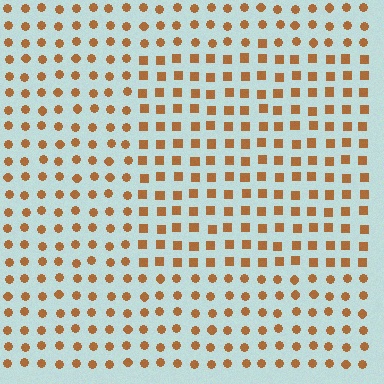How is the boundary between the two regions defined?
The boundary is defined by a change in element shape: squares inside vs. circles outside. All elements share the same color and spacing.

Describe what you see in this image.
The image is filled with small brown elements arranged in a uniform grid. A rectangle-shaped region contains squares, while the surrounding area contains circles. The boundary is defined purely by the change in element shape.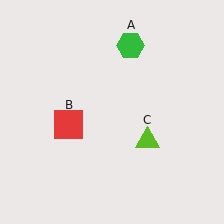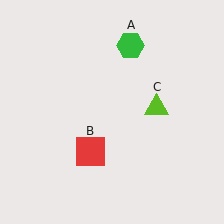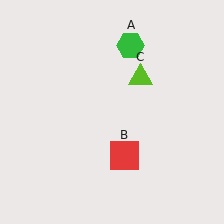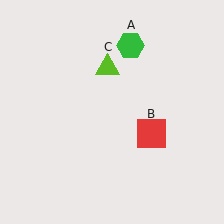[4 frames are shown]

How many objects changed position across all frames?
2 objects changed position: red square (object B), lime triangle (object C).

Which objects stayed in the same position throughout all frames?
Green hexagon (object A) remained stationary.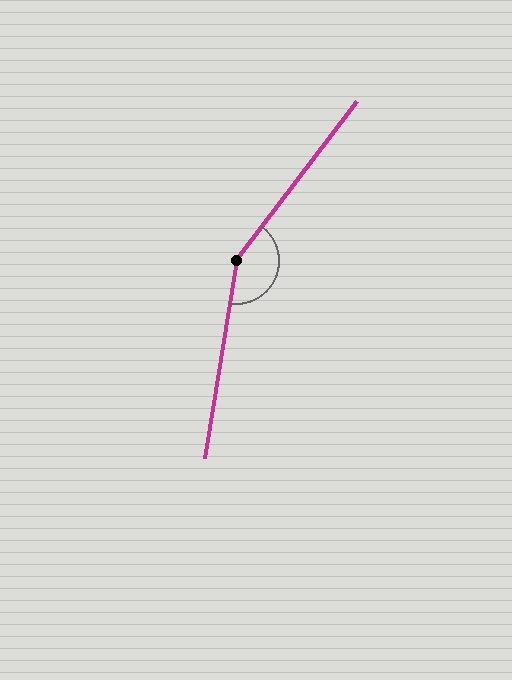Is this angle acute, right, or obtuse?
It is obtuse.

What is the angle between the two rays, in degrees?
Approximately 152 degrees.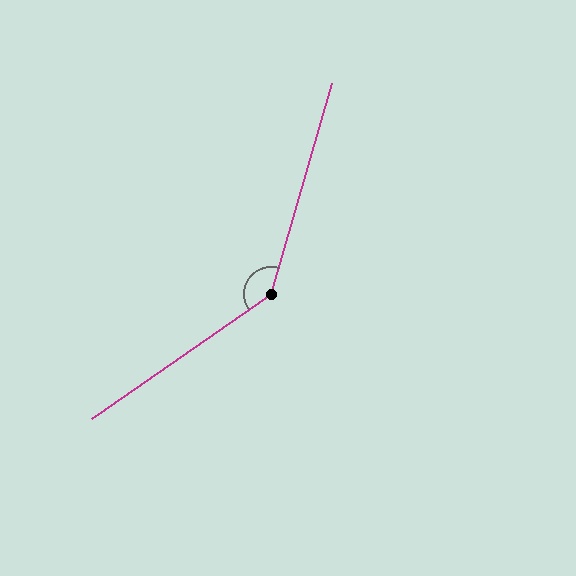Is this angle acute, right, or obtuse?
It is obtuse.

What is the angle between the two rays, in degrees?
Approximately 141 degrees.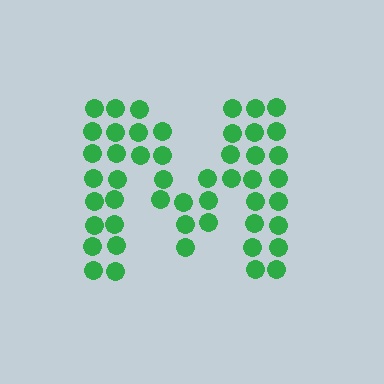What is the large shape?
The large shape is the letter M.